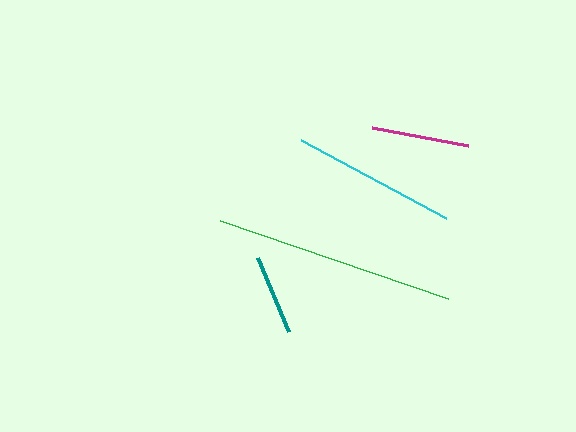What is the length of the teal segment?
The teal segment is approximately 80 pixels long.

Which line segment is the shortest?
The teal line is the shortest at approximately 80 pixels.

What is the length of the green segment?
The green segment is approximately 241 pixels long.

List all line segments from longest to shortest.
From longest to shortest: green, cyan, magenta, teal.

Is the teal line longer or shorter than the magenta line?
The magenta line is longer than the teal line.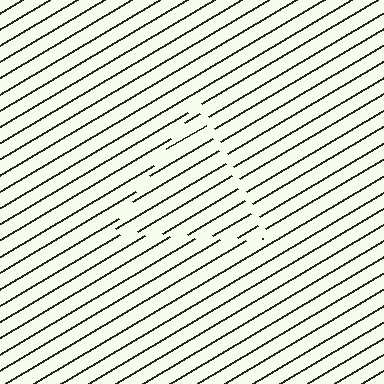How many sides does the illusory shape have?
3 sides — the line-ends trace a triangle.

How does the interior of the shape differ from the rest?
The interior of the shape contains the same grating, shifted by half a period — the contour is defined by the phase discontinuity where line-ends from the inner and outer gratings abut.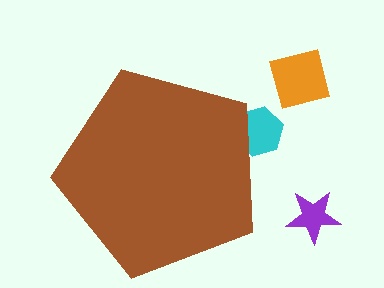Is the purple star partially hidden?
No, the purple star is fully visible.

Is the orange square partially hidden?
No, the orange square is fully visible.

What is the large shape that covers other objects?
A brown pentagon.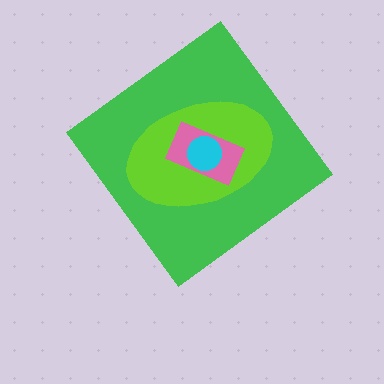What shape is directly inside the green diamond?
The lime ellipse.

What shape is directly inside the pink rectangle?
The cyan circle.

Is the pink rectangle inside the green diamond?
Yes.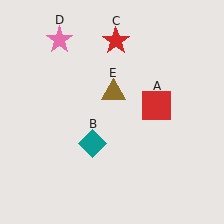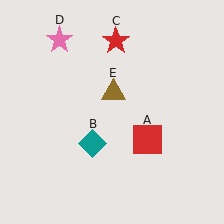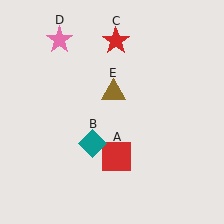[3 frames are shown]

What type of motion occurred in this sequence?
The red square (object A) rotated clockwise around the center of the scene.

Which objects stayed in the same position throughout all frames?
Teal diamond (object B) and red star (object C) and pink star (object D) and brown triangle (object E) remained stationary.